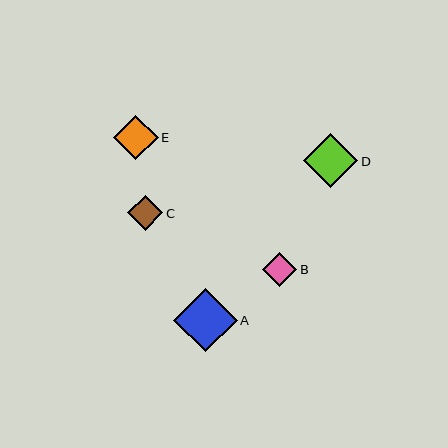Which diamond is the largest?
Diamond A is the largest with a size of approximately 64 pixels.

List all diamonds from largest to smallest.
From largest to smallest: A, D, E, C, B.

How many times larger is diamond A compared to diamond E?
Diamond A is approximately 1.4 times the size of diamond E.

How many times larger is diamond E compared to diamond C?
Diamond E is approximately 1.3 times the size of diamond C.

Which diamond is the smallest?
Diamond B is the smallest with a size of approximately 34 pixels.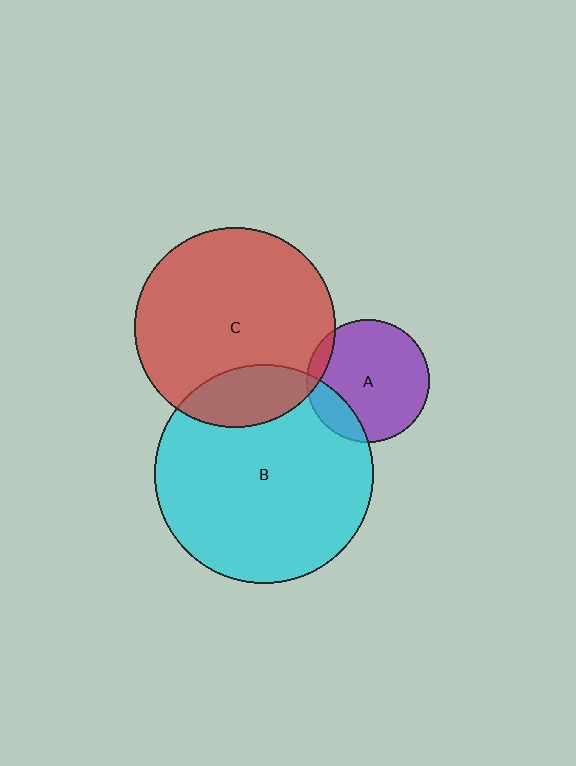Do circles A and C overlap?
Yes.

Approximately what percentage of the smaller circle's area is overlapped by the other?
Approximately 10%.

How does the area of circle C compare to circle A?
Approximately 2.7 times.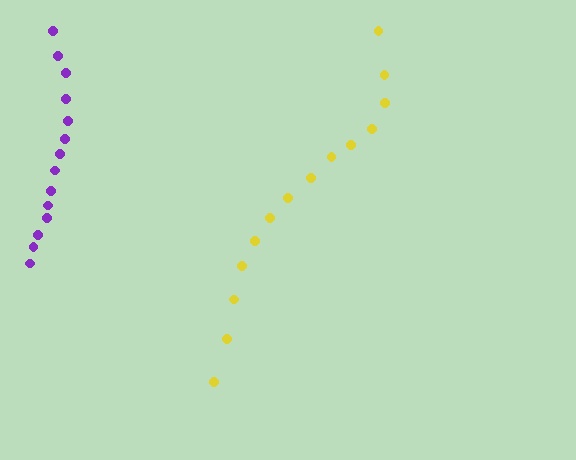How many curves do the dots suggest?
There are 2 distinct paths.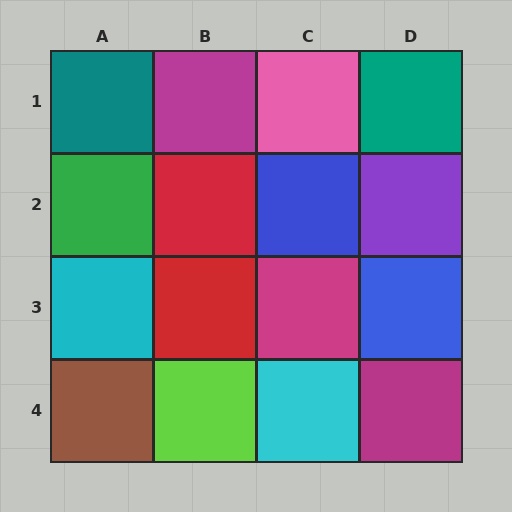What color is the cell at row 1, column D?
Teal.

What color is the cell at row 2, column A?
Green.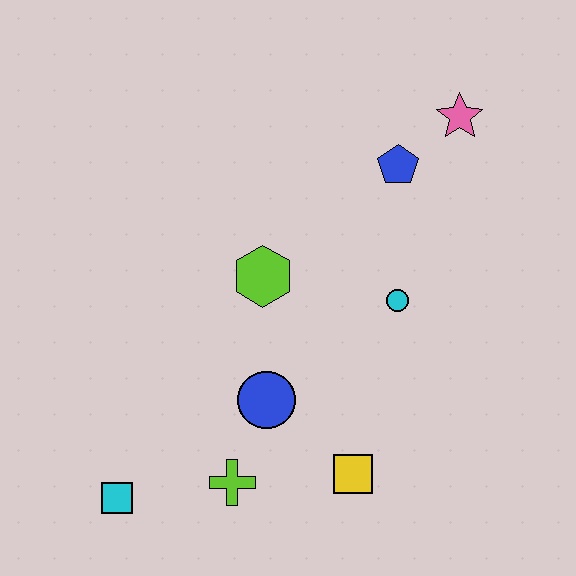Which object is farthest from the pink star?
The cyan square is farthest from the pink star.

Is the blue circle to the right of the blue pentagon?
No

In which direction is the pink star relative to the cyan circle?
The pink star is above the cyan circle.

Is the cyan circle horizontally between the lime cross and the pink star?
Yes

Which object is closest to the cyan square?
The lime cross is closest to the cyan square.